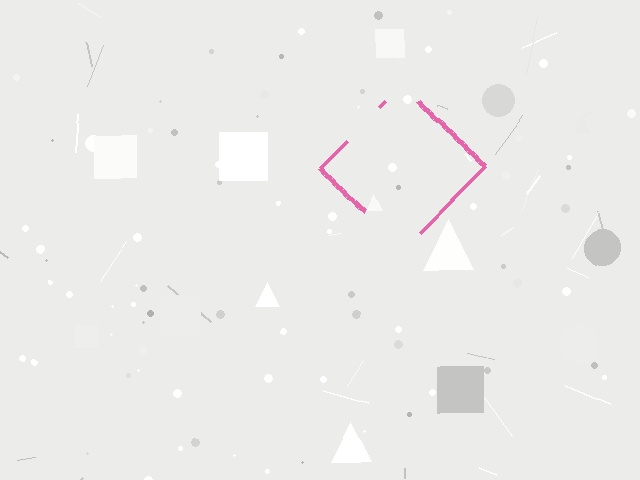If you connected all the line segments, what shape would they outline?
They would outline a diamond.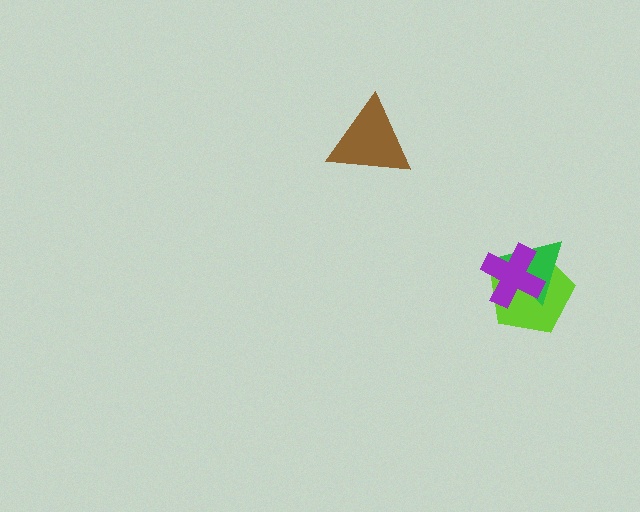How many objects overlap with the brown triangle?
0 objects overlap with the brown triangle.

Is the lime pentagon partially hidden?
Yes, it is partially covered by another shape.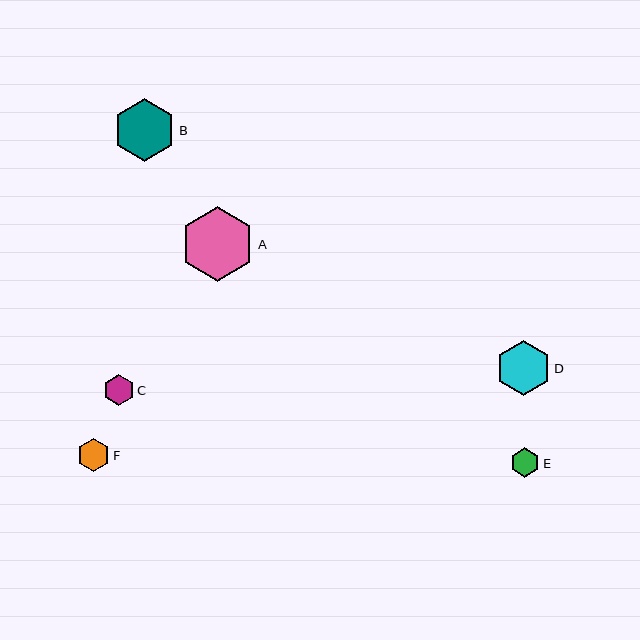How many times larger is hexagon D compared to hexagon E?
Hexagon D is approximately 1.8 times the size of hexagon E.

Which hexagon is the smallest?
Hexagon E is the smallest with a size of approximately 30 pixels.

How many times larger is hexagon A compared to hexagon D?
Hexagon A is approximately 1.4 times the size of hexagon D.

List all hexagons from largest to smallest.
From largest to smallest: A, B, D, F, C, E.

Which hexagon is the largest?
Hexagon A is the largest with a size of approximately 74 pixels.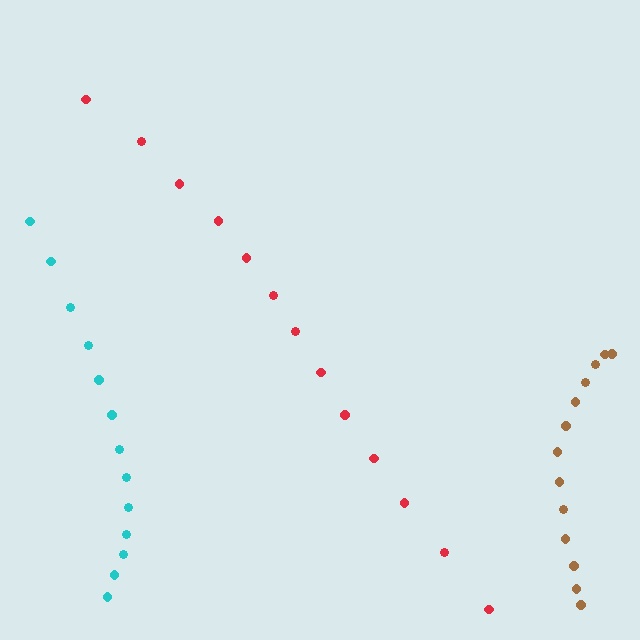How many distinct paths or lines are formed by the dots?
There are 3 distinct paths.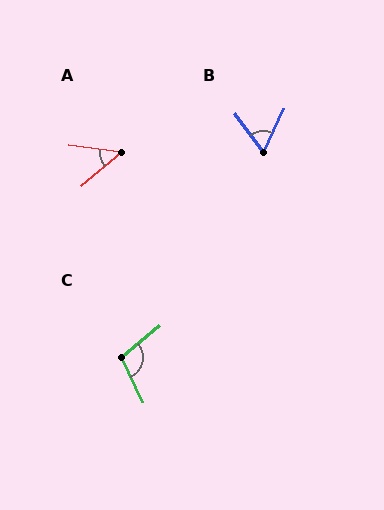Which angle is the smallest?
A, at approximately 47 degrees.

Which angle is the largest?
C, at approximately 104 degrees.